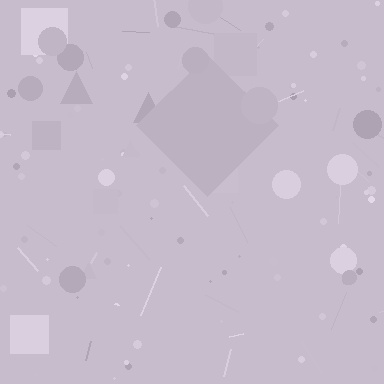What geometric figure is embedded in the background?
A diamond is embedded in the background.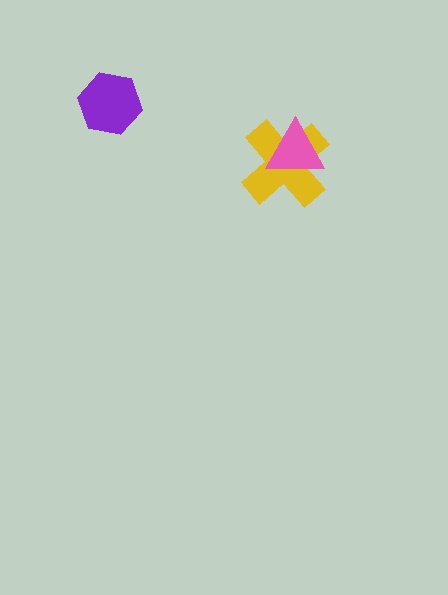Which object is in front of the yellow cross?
The pink triangle is in front of the yellow cross.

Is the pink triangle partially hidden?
No, no other shape covers it.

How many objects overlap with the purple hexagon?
0 objects overlap with the purple hexagon.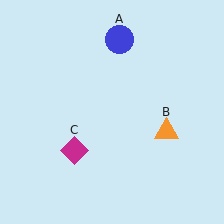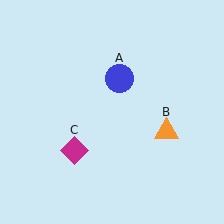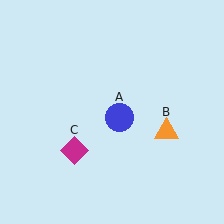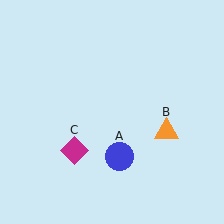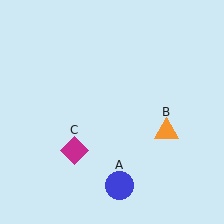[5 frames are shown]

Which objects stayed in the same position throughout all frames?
Orange triangle (object B) and magenta diamond (object C) remained stationary.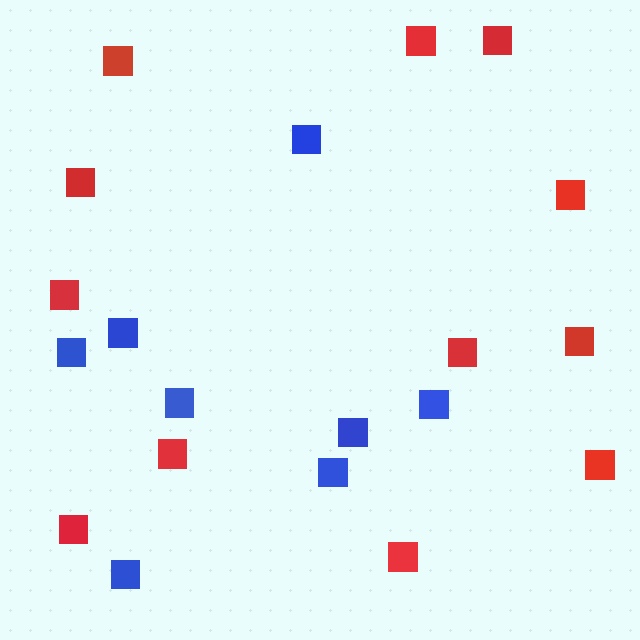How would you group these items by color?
There are 2 groups: one group of blue squares (8) and one group of red squares (12).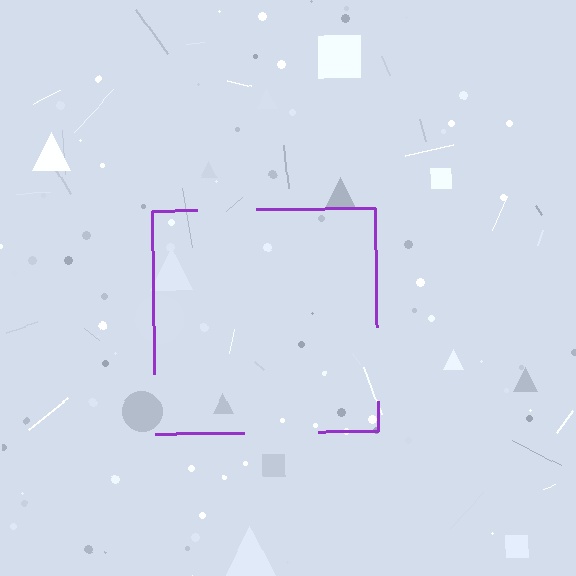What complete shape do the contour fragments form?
The contour fragments form a square.